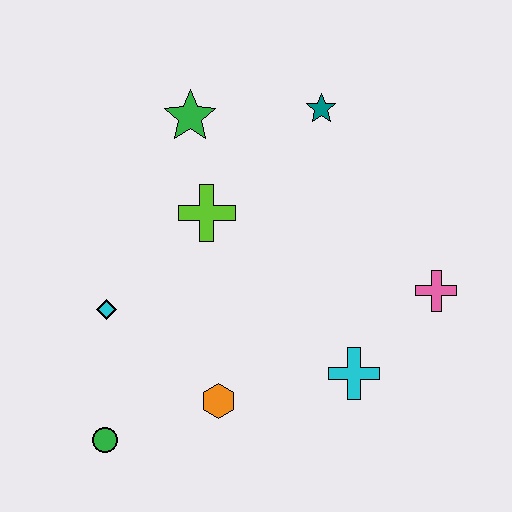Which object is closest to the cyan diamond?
The green circle is closest to the cyan diamond.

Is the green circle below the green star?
Yes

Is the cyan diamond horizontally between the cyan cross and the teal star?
No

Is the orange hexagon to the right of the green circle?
Yes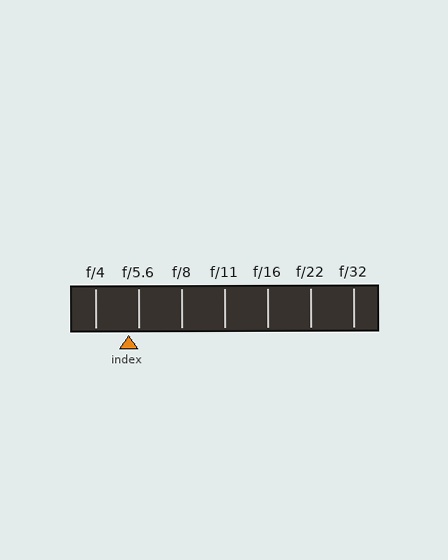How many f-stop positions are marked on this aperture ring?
There are 7 f-stop positions marked.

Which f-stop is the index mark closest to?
The index mark is closest to f/5.6.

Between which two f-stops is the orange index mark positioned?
The index mark is between f/4 and f/5.6.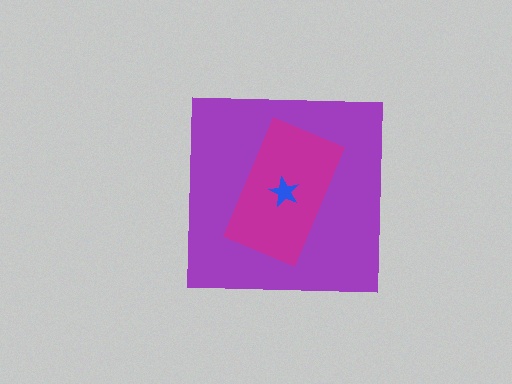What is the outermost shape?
The purple square.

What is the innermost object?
The blue star.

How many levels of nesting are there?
3.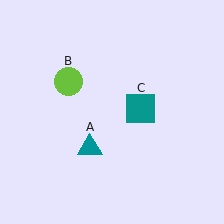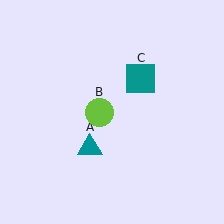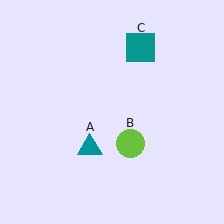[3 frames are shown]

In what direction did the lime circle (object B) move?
The lime circle (object B) moved down and to the right.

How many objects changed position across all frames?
2 objects changed position: lime circle (object B), teal square (object C).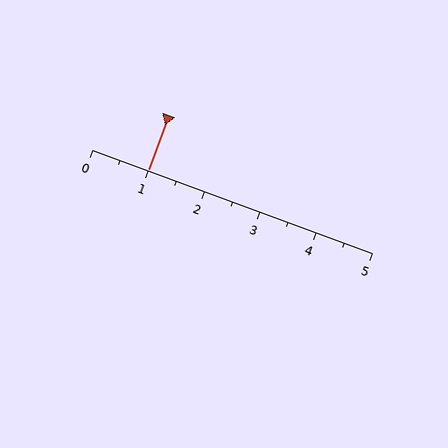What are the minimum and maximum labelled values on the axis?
The axis runs from 0 to 5.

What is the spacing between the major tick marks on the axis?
The major ticks are spaced 1 apart.